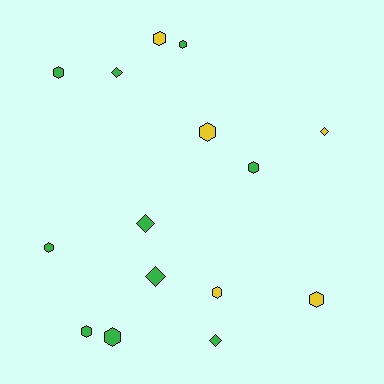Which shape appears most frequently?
Hexagon, with 10 objects.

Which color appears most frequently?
Green, with 10 objects.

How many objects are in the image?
There are 15 objects.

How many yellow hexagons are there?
There are 4 yellow hexagons.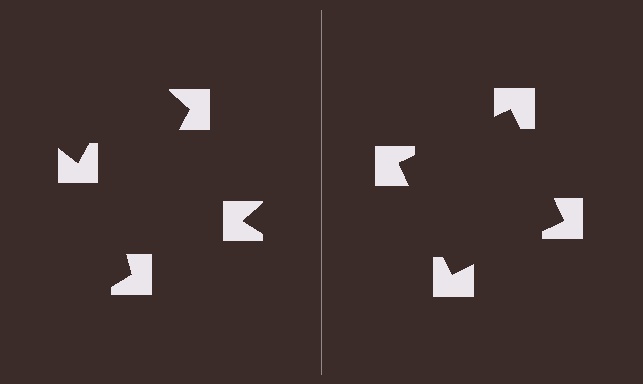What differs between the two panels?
The notched squares are positioned identically on both sides; only the wedge orientations differ. On the right they align to a square; on the left they are misaligned.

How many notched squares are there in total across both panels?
8 — 4 on each side.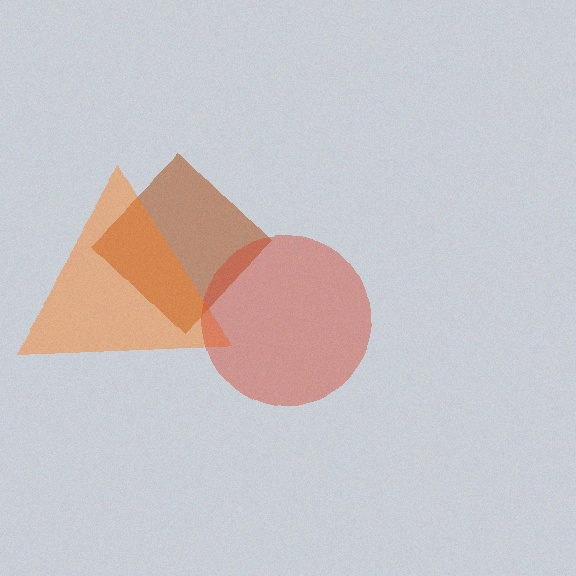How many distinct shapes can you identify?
There are 3 distinct shapes: a brown diamond, an orange triangle, a red circle.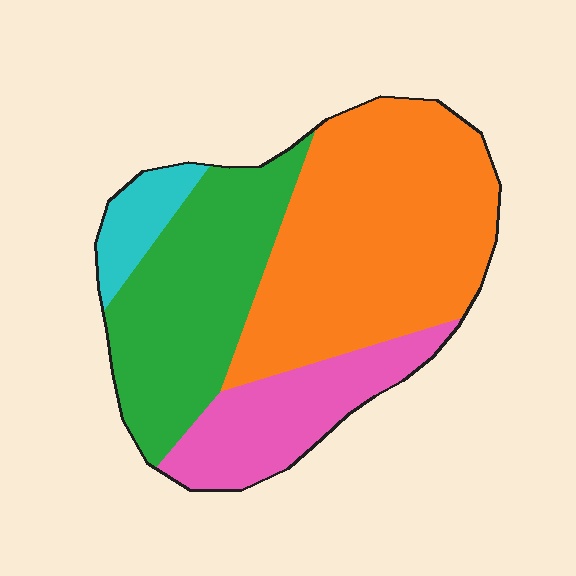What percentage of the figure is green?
Green covers about 30% of the figure.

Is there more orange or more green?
Orange.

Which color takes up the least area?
Cyan, at roughly 5%.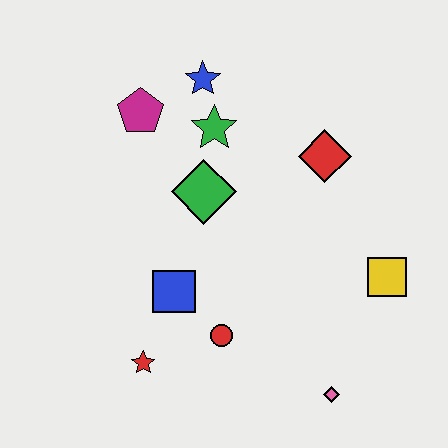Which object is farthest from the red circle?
The blue star is farthest from the red circle.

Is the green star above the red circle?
Yes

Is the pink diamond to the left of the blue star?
No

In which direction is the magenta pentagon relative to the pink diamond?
The magenta pentagon is above the pink diamond.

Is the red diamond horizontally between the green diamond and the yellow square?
Yes